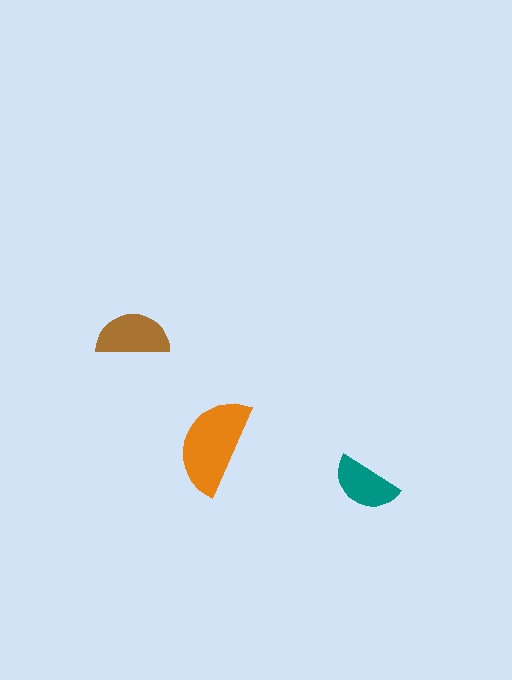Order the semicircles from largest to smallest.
the orange one, the brown one, the teal one.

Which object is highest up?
The brown semicircle is topmost.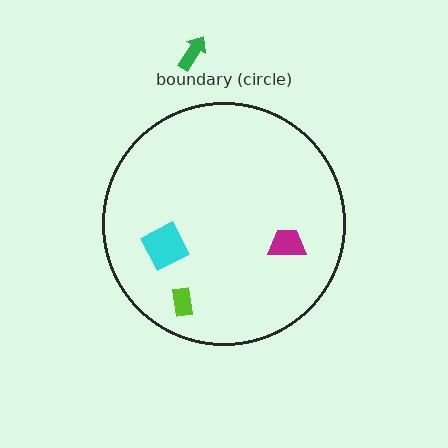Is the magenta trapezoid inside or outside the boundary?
Inside.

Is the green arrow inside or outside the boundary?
Outside.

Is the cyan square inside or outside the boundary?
Inside.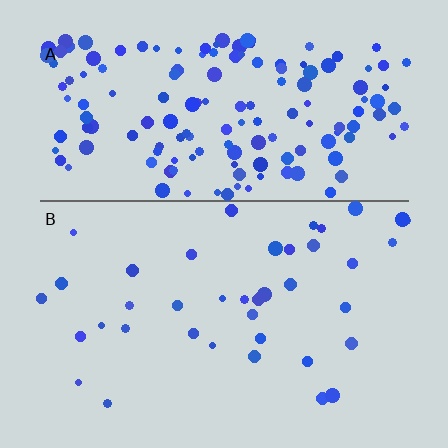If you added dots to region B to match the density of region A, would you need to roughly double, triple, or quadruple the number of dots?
Approximately quadruple.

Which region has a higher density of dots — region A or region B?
A (the top).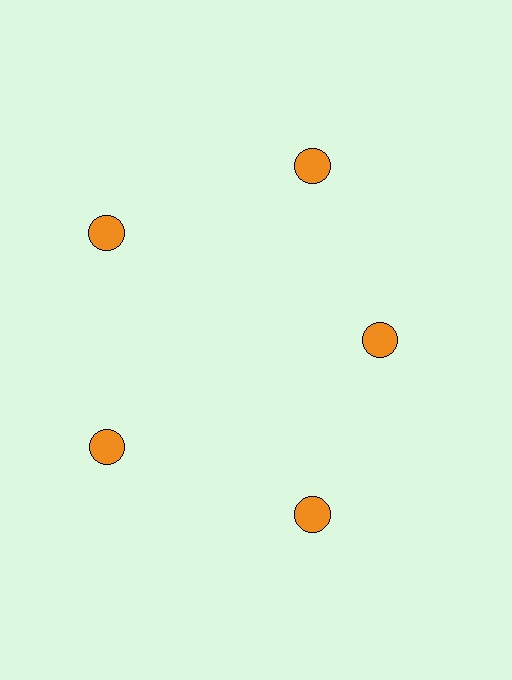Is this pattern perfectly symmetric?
No. The 5 orange circles are arranged in a ring, but one element near the 3 o'clock position is pulled inward toward the center, breaking the 5-fold rotational symmetry.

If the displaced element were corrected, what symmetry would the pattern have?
It would have 5-fold rotational symmetry — the pattern would map onto itself every 72 degrees.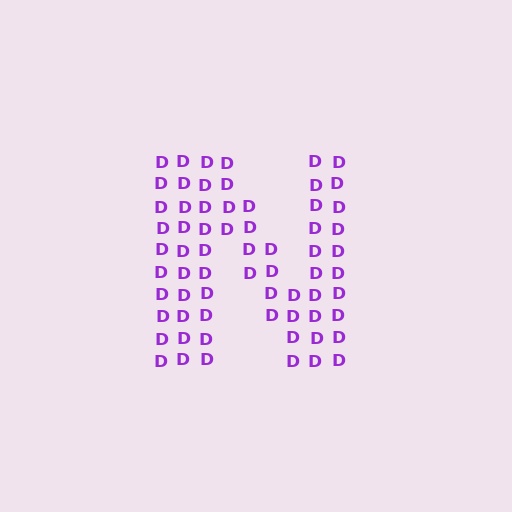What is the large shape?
The large shape is the letter N.